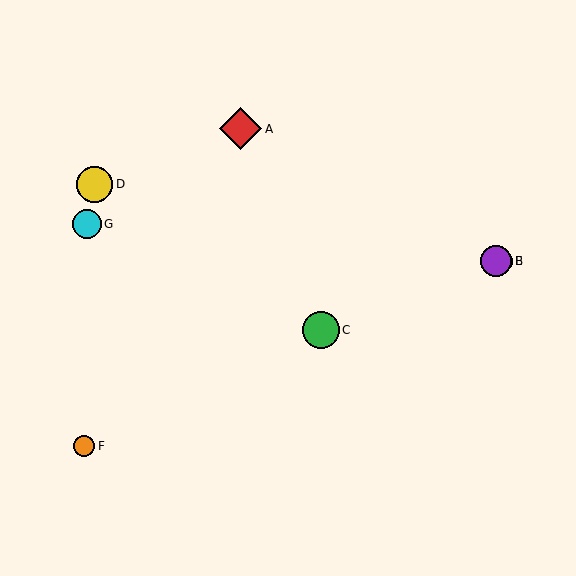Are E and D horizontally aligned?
No, E is at y≈261 and D is at y≈184.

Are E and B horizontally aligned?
Yes, both are at y≈261.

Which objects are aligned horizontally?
Objects B, E are aligned horizontally.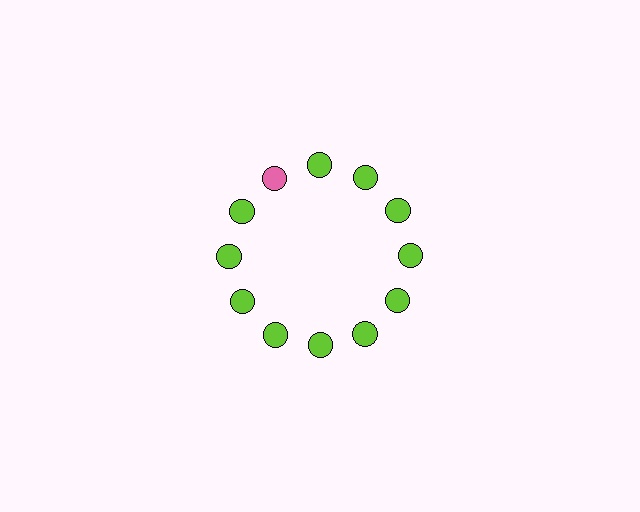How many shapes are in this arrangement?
There are 12 shapes arranged in a ring pattern.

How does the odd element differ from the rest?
It has a different color: pink instead of lime.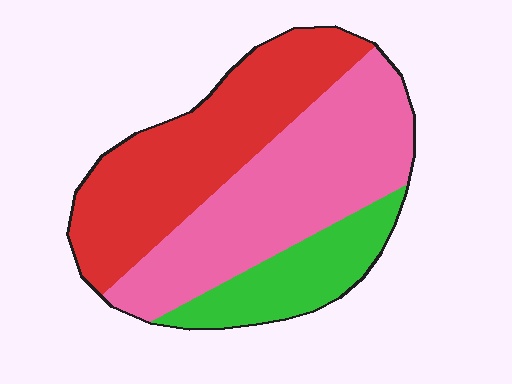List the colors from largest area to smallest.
From largest to smallest: pink, red, green.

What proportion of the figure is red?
Red covers 39% of the figure.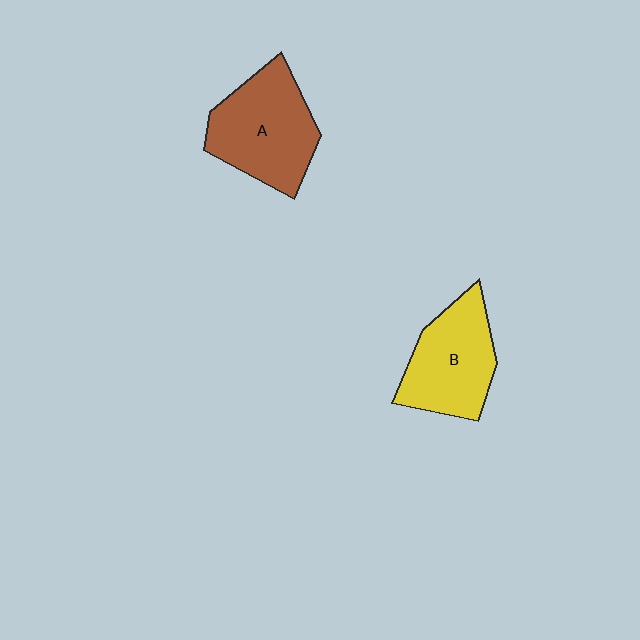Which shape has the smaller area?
Shape B (yellow).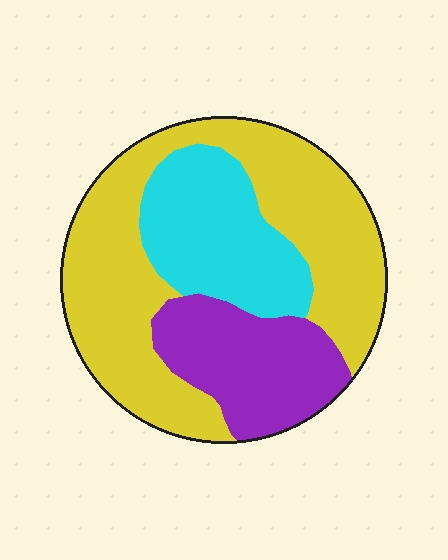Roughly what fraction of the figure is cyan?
Cyan covers 24% of the figure.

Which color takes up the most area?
Yellow, at roughly 55%.